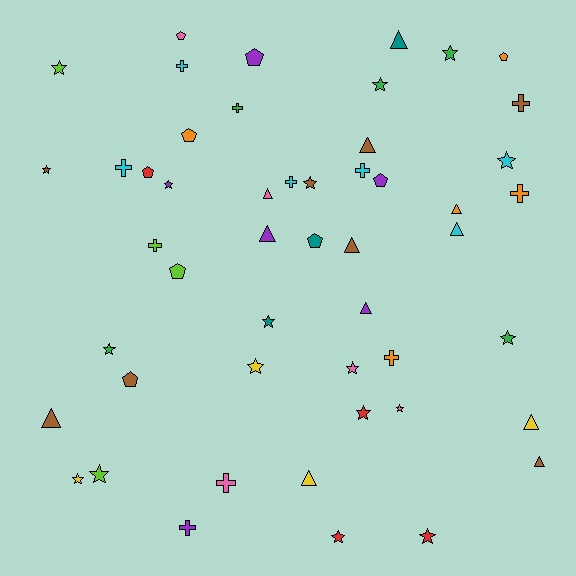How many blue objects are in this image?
There are no blue objects.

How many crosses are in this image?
There are 11 crosses.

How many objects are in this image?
There are 50 objects.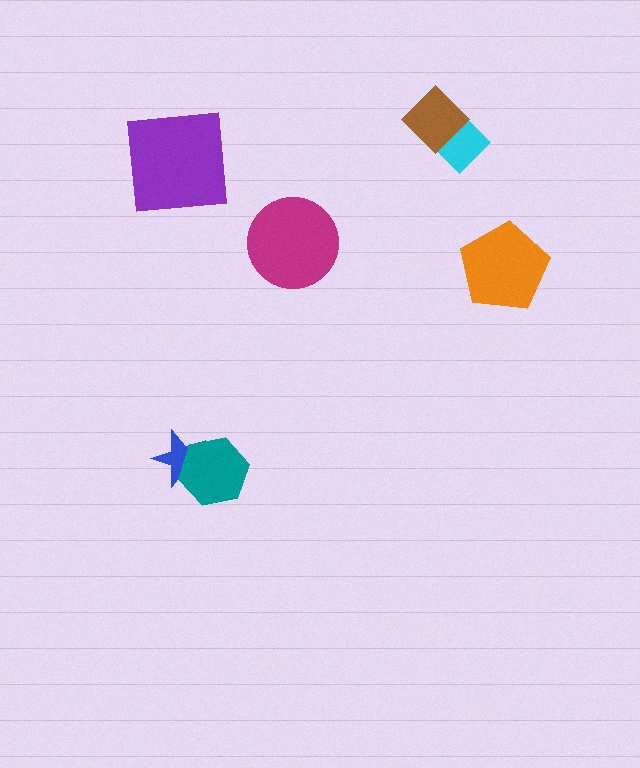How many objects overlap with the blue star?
1 object overlaps with the blue star.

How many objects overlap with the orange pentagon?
0 objects overlap with the orange pentagon.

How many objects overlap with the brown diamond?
1 object overlaps with the brown diamond.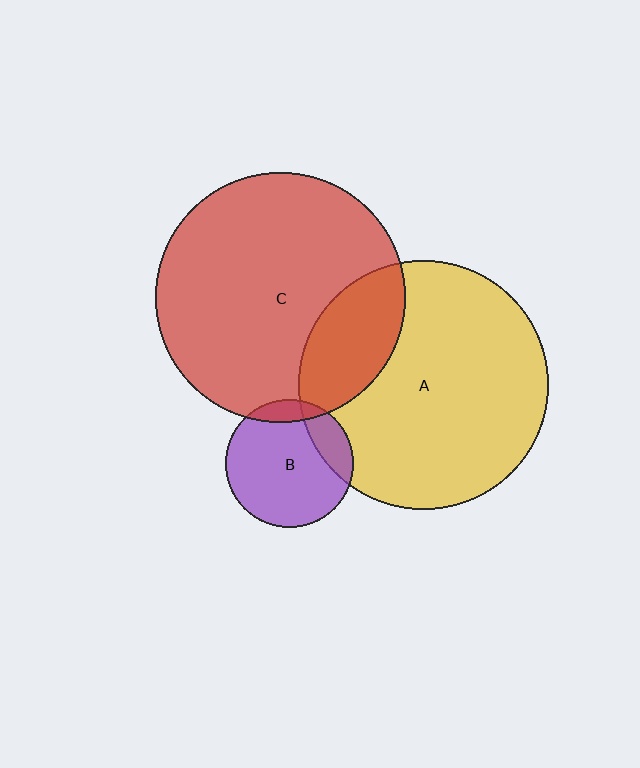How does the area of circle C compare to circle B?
Approximately 3.8 times.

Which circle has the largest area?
Circle A (yellow).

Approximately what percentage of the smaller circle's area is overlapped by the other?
Approximately 20%.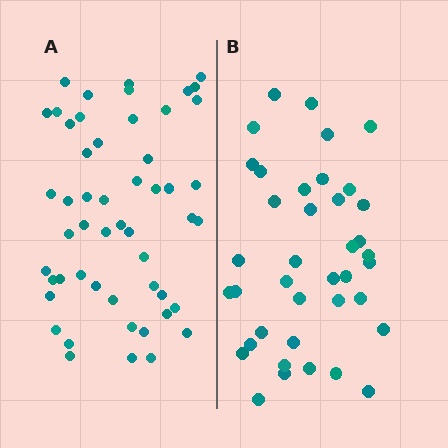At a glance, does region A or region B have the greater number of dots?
Region A (the left region) has more dots.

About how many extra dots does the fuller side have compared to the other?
Region A has approximately 15 more dots than region B.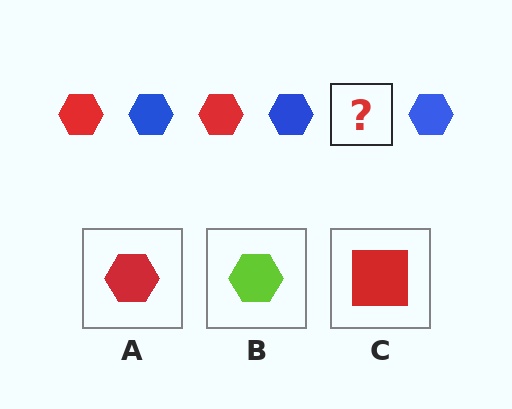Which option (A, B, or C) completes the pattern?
A.